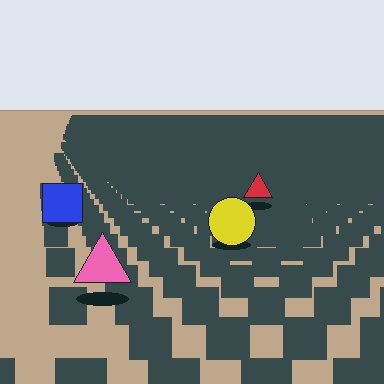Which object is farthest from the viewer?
The red triangle is farthest from the viewer. It appears smaller and the ground texture around it is denser.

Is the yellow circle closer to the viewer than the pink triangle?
No. The pink triangle is closer — you can tell from the texture gradient: the ground texture is coarser near it.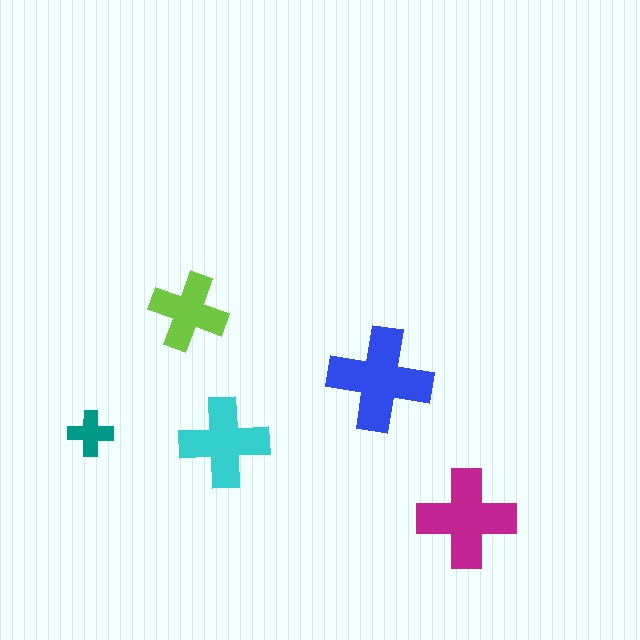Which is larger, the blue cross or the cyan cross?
The blue one.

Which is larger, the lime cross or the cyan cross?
The cyan one.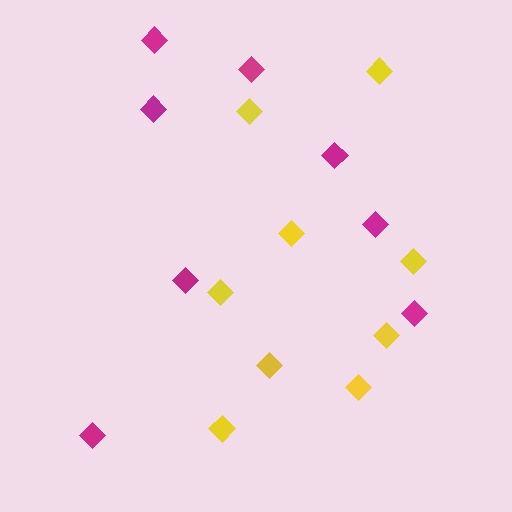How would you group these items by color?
There are 2 groups: one group of yellow diamonds (9) and one group of magenta diamonds (8).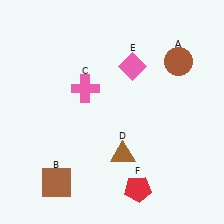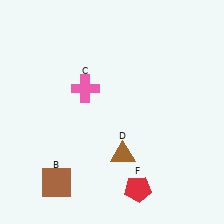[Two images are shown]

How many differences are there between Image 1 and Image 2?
There are 2 differences between the two images.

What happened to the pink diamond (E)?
The pink diamond (E) was removed in Image 2. It was in the top-right area of Image 1.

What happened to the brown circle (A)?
The brown circle (A) was removed in Image 2. It was in the top-right area of Image 1.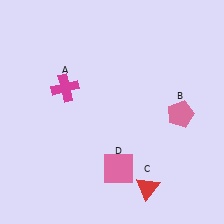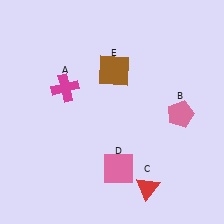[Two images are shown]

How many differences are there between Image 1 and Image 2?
There is 1 difference between the two images.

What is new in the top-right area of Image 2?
A brown square (E) was added in the top-right area of Image 2.